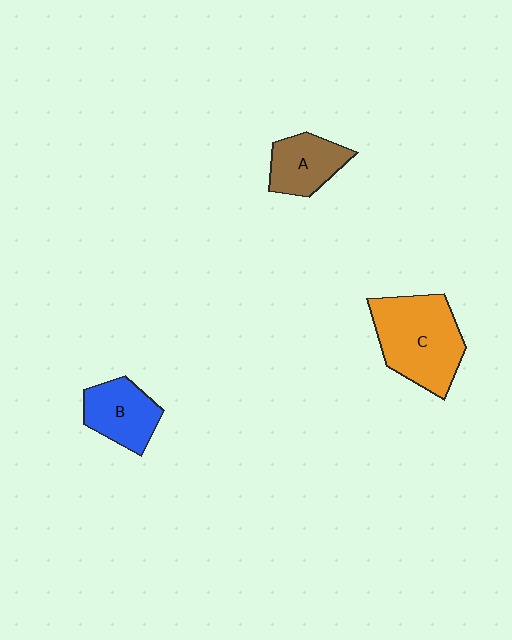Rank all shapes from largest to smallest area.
From largest to smallest: C (orange), B (blue), A (brown).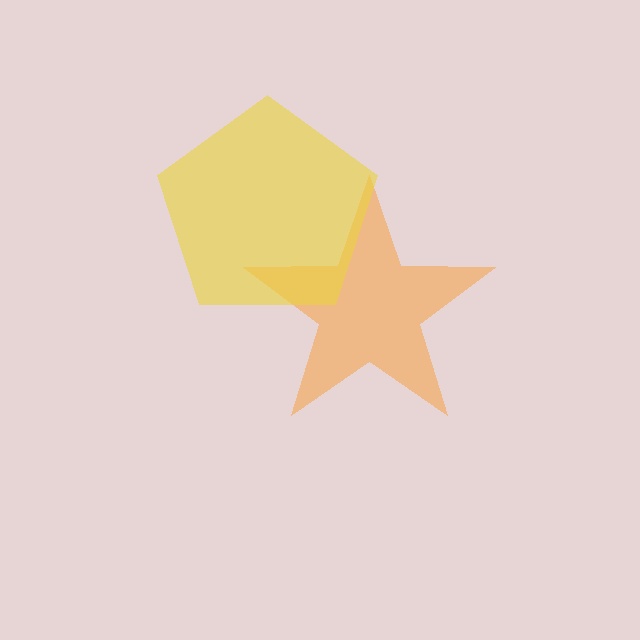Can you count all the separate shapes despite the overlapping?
Yes, there are 2 separate shapes.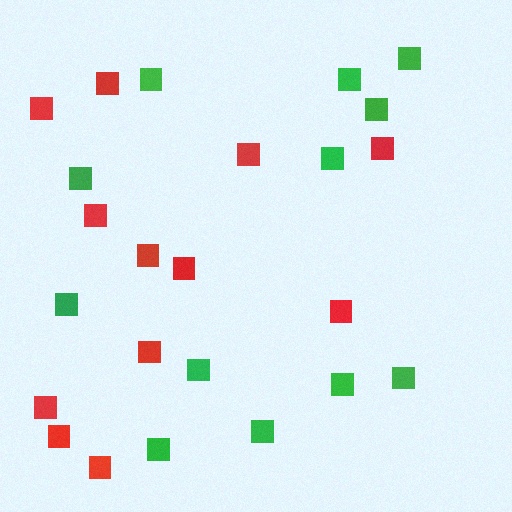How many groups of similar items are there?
There are 2 groups: one group of red squares (12) and one group of green squares (12).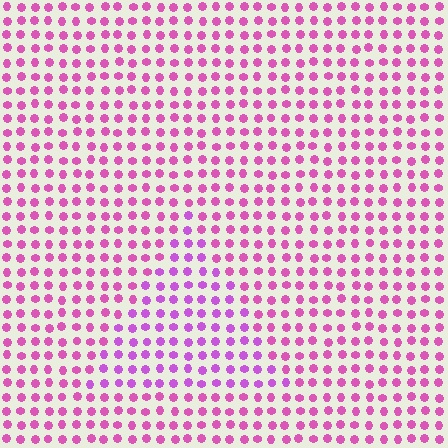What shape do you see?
I see a triangle.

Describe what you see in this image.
The image is filled with small pink elements in a uniform arrangement. A triangle-shaped region is visible where the elements are tinted to a slightly different hue, forming a subtle color boundary.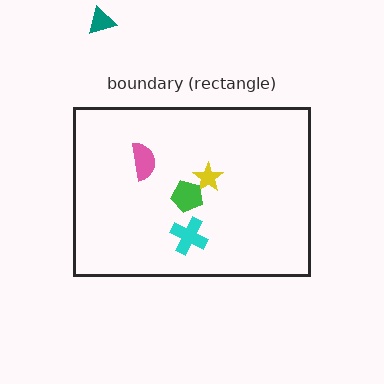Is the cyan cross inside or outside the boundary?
Inside.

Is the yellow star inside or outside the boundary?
Inside.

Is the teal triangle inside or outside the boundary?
Outside.